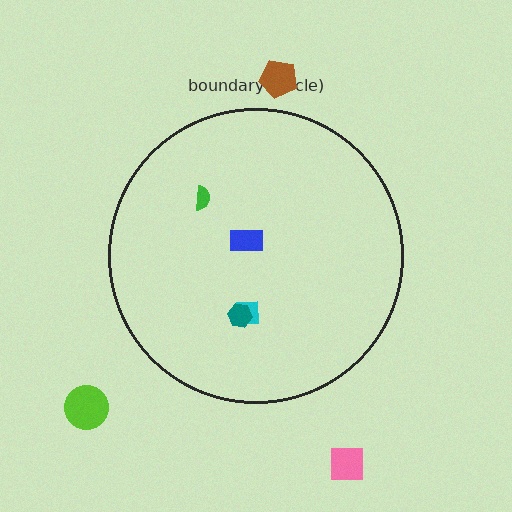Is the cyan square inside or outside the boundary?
Inside.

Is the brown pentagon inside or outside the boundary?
Outside.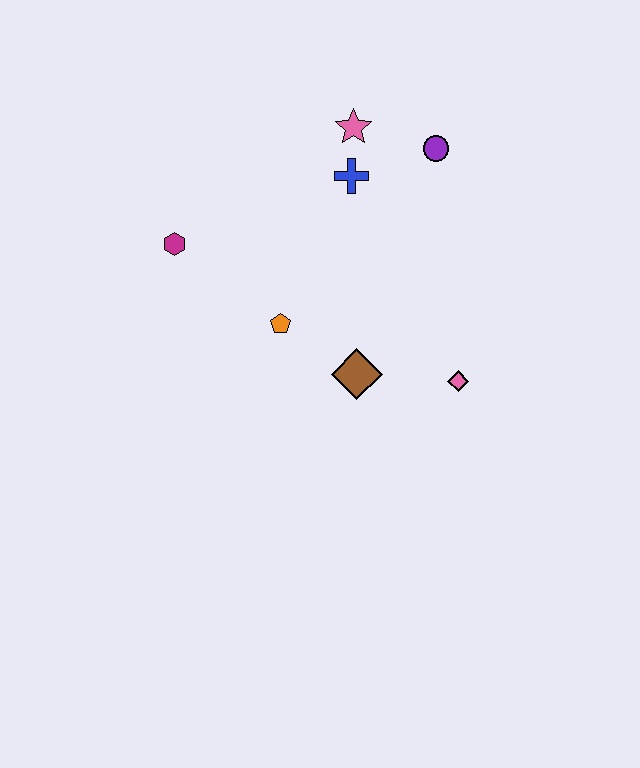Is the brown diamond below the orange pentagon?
Yes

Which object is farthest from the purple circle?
The magenta hexagon is farthest from the purple circle.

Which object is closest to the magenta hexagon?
The orange pentagon is closest to the magenta hexagon.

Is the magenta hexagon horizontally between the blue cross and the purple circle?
No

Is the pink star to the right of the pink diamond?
No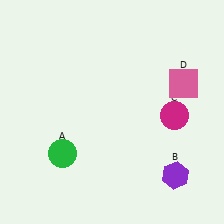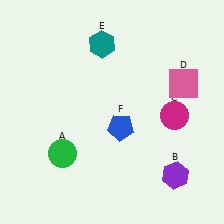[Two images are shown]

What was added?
A teal hexagon (E), a blue pentagon (F) were added in Image 2.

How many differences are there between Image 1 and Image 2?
There are 2 differences between the two images.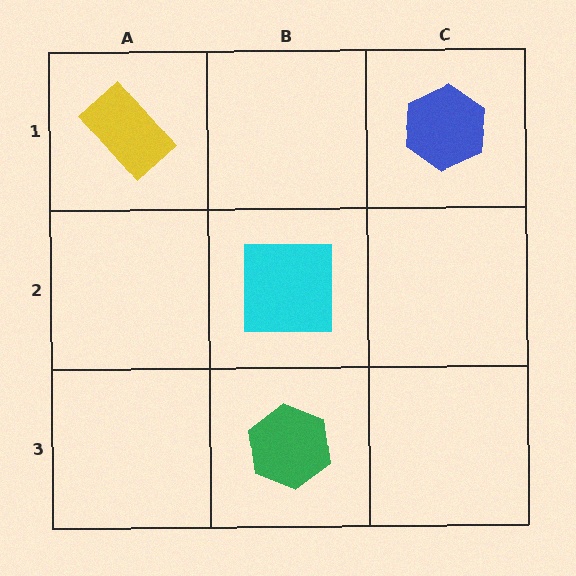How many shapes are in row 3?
1 shape.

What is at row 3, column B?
A green hexagon.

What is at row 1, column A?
A yellow rectangle.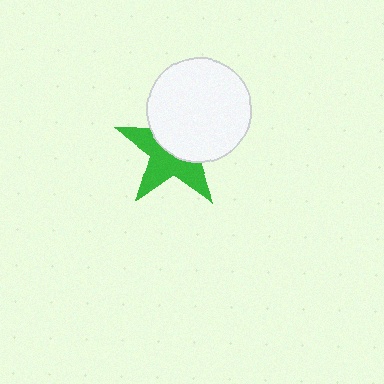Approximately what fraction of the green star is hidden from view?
Roughly 50% of the green star is hidden behind the white circle.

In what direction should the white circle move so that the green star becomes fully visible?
The white circle should move toward the upper-right. That is the shortest direction to clear the overlap and leave the green star fully visible.